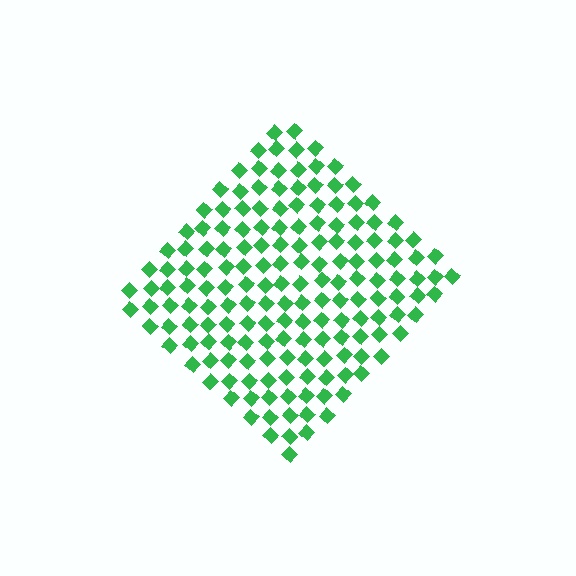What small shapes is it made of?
It is made of small diamonds.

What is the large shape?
The large shape is a diamond.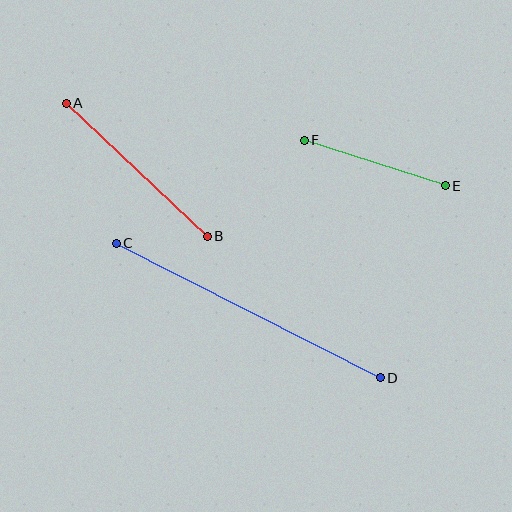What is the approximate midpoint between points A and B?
The midpoint is at approximately (137, 170) pixels.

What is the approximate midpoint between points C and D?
The midpoint is at approximately (248, 310) pixels.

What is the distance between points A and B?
The distance is approximately 194 pixels.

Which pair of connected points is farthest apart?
Points C and D are farthest apart.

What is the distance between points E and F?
The distance is approximately 148 pixels.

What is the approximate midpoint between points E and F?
The midpoint is at approximately (375, 163) pixels.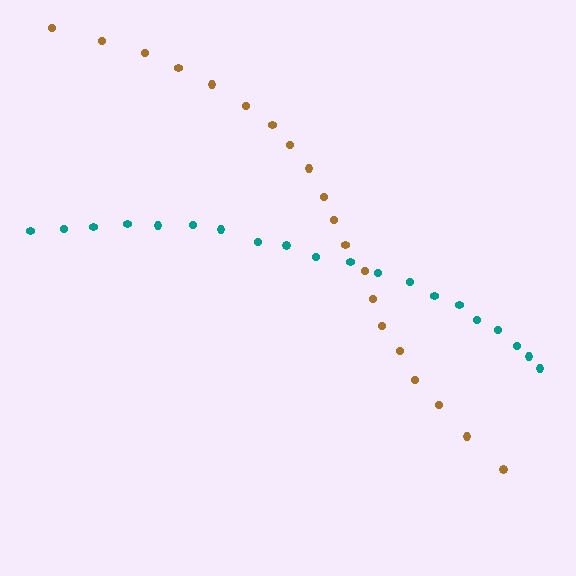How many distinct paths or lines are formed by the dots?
There are 2 distinct paths.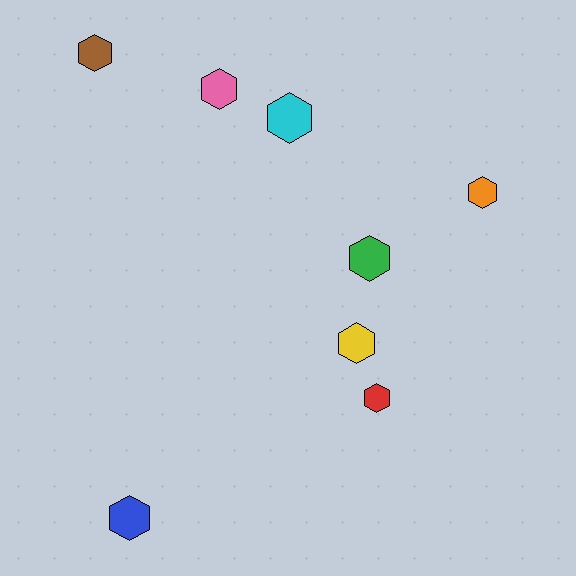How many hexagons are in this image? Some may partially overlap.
There are 8 hexagons.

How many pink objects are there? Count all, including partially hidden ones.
There is 1 pink object.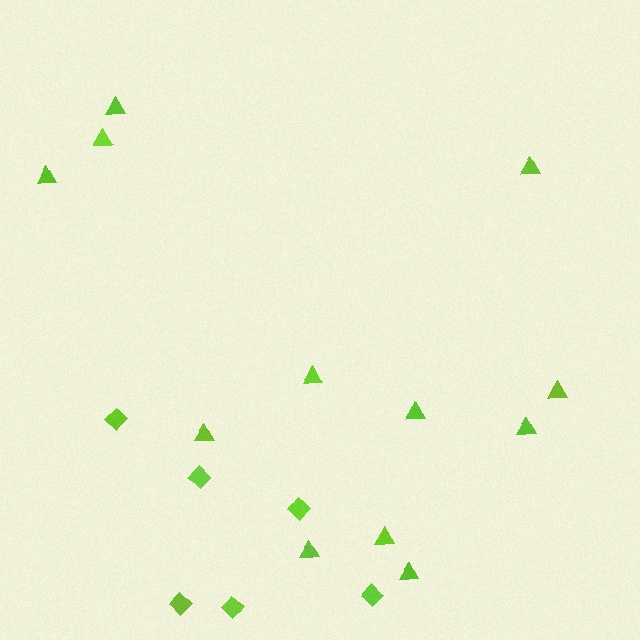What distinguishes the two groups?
There are 2 groups: one group of diamonds (6) and one group of triangles (12).